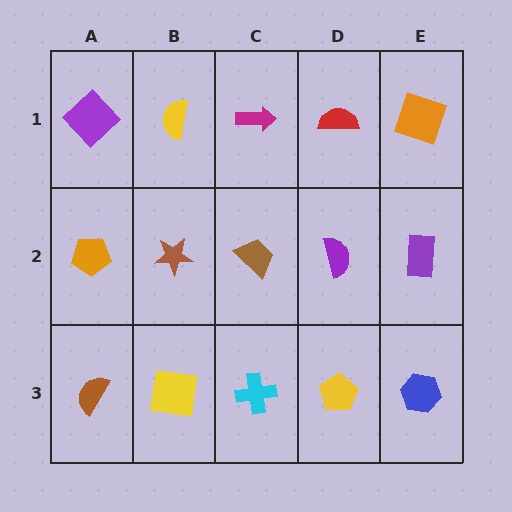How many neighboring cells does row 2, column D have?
4.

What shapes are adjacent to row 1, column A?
An orange pentagon (row 2, column A), a yellow semicircle (row 1, column B).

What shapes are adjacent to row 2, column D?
A red semicircle (row 1, column D), a yellow pentagon (row 3, column D), a brown trapezoid (row 2, column C), a purple rectangle (row 2, column E).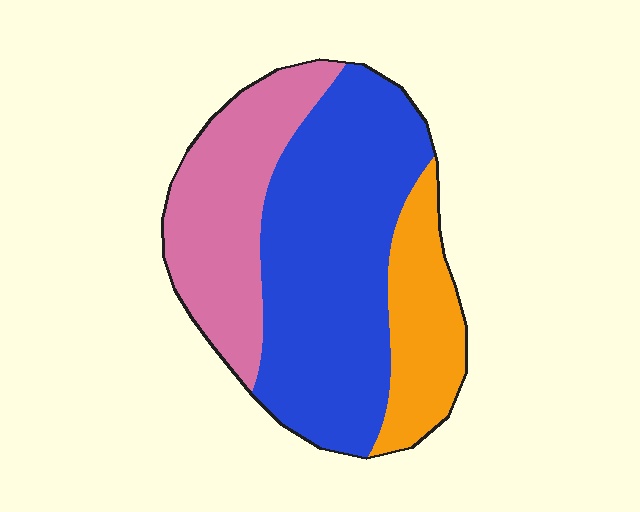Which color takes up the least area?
Orange, at roughly 20%.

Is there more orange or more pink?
Pink.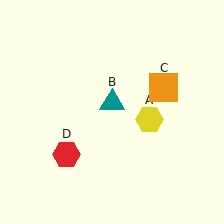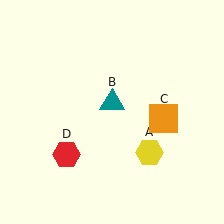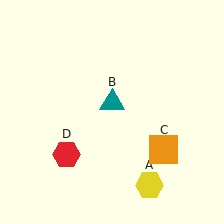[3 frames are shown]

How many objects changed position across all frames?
2 objects changed position: yellow hexagon (object A), orange square (object C).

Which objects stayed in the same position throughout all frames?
Teal triangle (object B) and red hexagon (object D) remained stationary.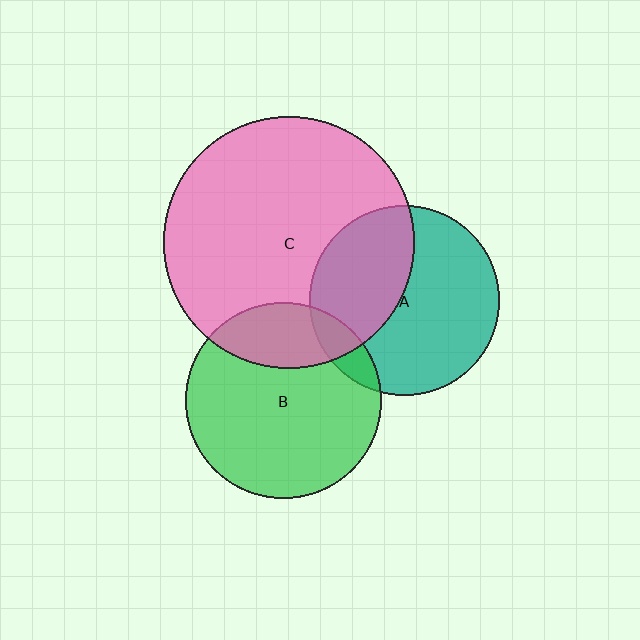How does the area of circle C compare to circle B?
Approximately 1.6 times.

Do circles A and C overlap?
Yes.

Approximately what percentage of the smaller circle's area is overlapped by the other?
Approximately 40%.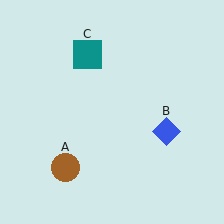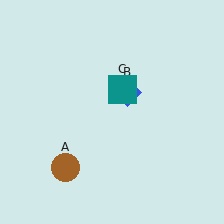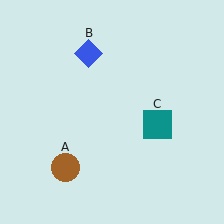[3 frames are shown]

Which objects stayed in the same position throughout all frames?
Brown circle (object A) remained stationary.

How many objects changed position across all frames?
2 objects changed position: blue diamond (object B), teal square (object C).